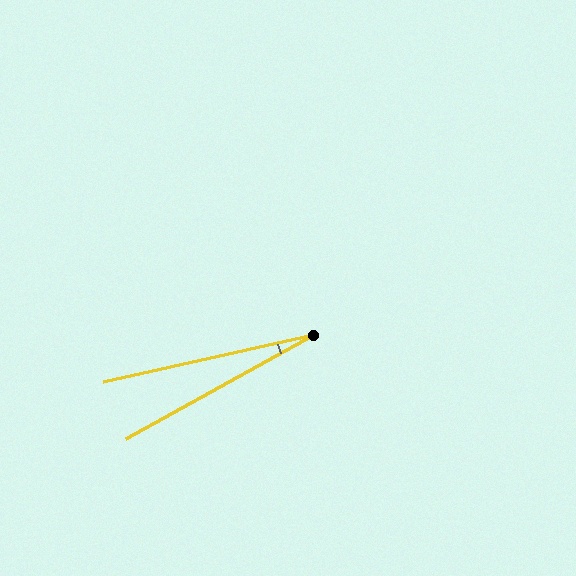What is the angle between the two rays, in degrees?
Approximately 16 degrees.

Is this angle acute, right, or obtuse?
It is acute.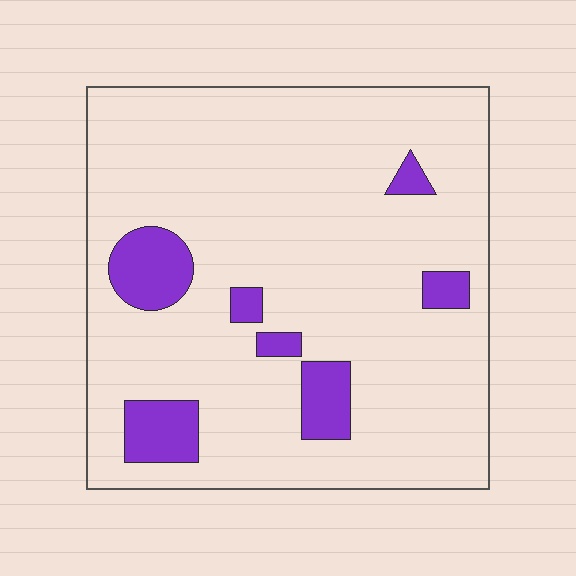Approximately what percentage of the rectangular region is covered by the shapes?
Approximately 10%.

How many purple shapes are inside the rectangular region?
7.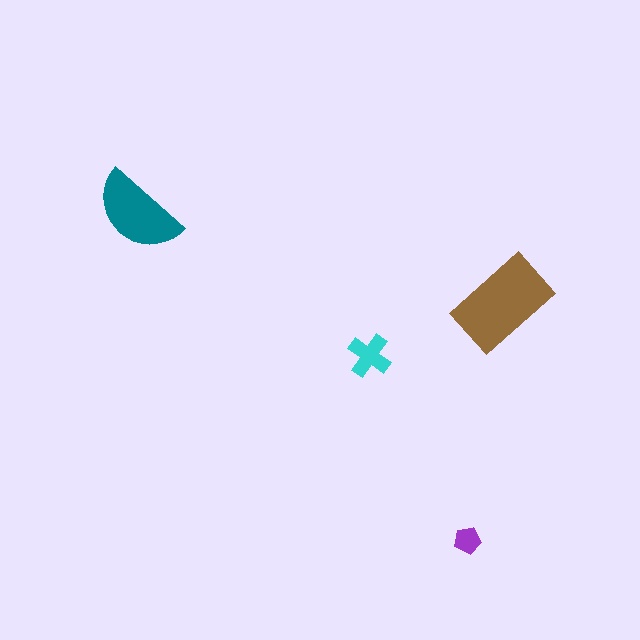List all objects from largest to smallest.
The brown rectangle, the teal semicircle, the cyan cross, the purple pentagon.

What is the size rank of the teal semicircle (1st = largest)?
2nd.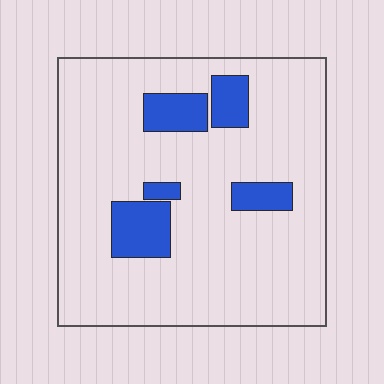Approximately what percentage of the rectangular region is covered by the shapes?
Approximately 15%.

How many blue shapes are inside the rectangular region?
5.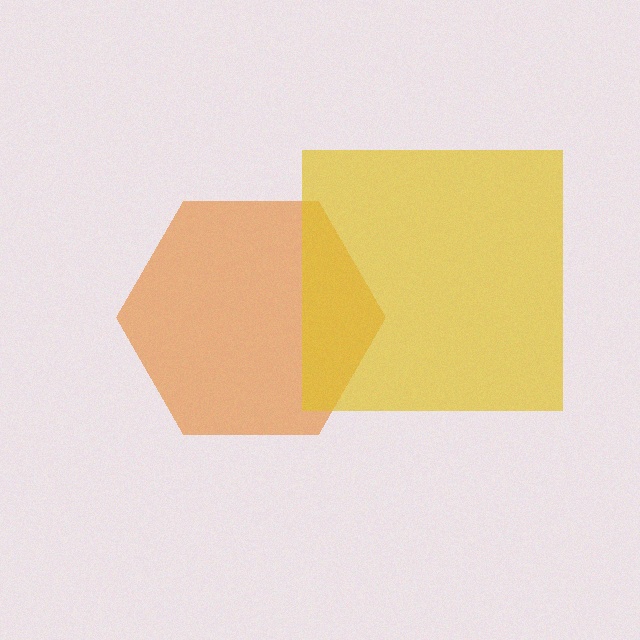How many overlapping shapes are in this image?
There are 2 overlapping shapes in the image.